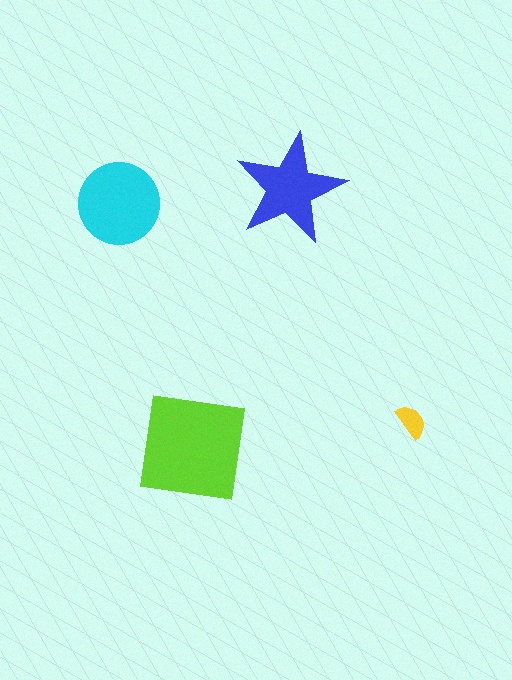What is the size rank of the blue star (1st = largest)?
3rd.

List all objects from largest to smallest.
The lime square, the cyan circle, the blue star, the yellow semicircle.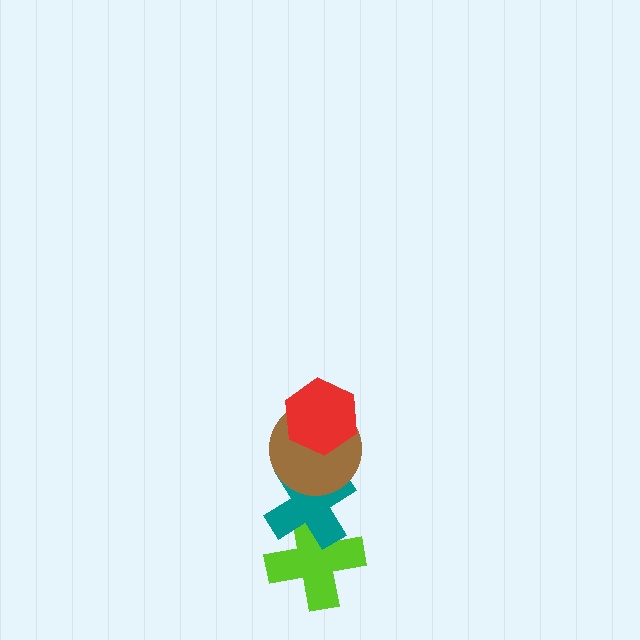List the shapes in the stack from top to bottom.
From top to bottom: the red hexagon, the brown circle, the teal cross, the lime cross.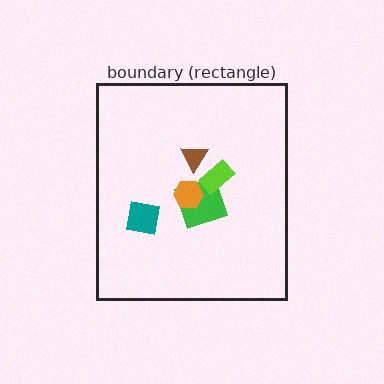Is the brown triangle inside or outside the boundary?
Inside.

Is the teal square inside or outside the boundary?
Inside.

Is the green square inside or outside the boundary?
Inside.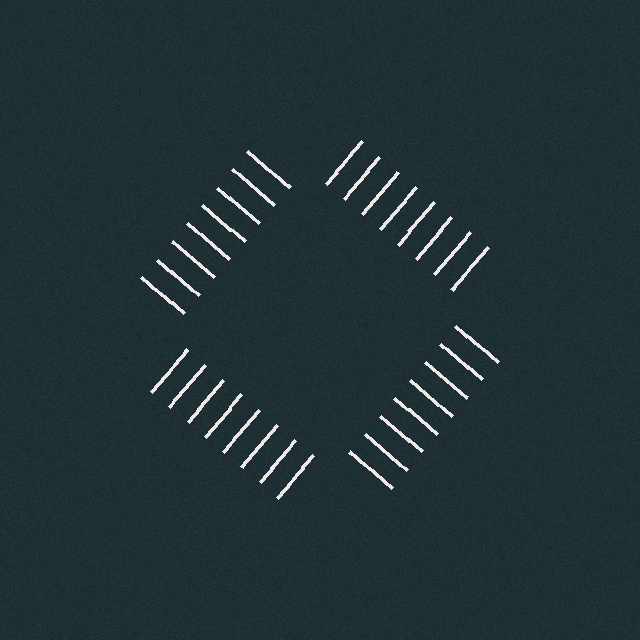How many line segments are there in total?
32 — 8 along each of the 4 edges.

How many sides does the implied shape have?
4 sides — the line-ends trace a square.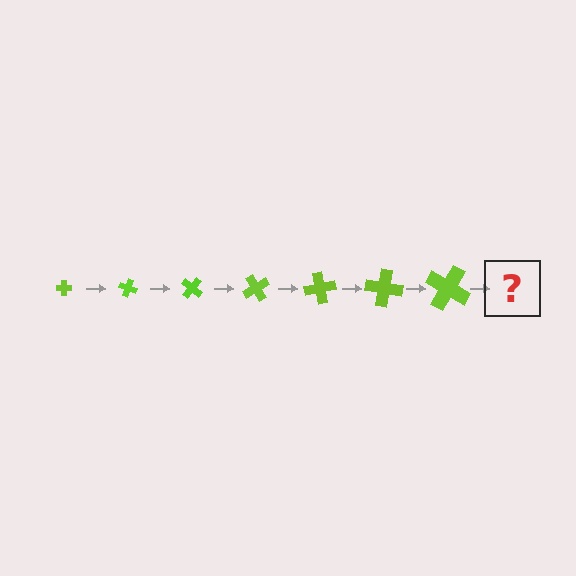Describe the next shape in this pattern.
It should be a cross, larger than the previous one and rotated 140 degrees from the start.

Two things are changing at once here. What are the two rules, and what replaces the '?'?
The two rules are that the cross grows larger each step and it rotates 20 degrees each step. The '?' should be a cross, larger than the previous one and rotated 140 degrees from the start.